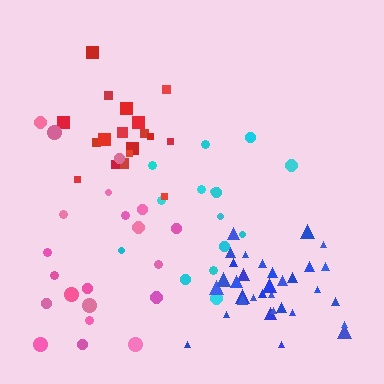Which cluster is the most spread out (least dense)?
Pink.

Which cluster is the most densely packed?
Red.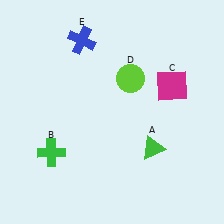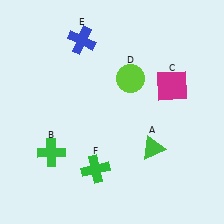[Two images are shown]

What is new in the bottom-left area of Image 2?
A green cross (F) was added in the bottom-left area of Image 2.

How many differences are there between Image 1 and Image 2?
There is 1 difference between the two images.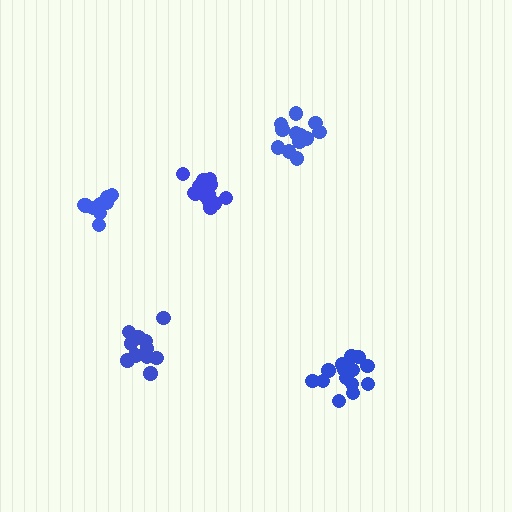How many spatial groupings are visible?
There are 5 spatial groupings.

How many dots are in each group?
Group 1: 12 dots, Group 2: 12 dots, Group 3: 10 dots, Group 4: 14 dots, Group 5: 16 dots (64 total).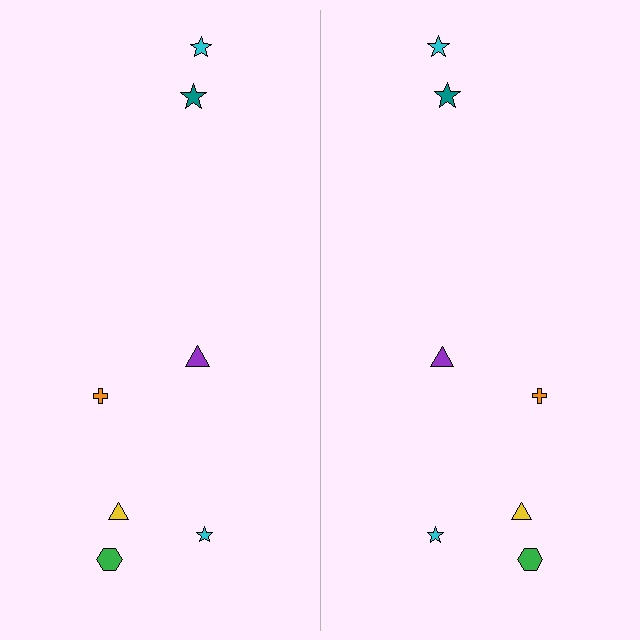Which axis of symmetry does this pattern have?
The pattern has a vertical axis of symmetry running through the center of the image.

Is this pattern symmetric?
Yes, this pattern has bilateral (reflection) symmetry.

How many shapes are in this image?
There are 14 shapes in this image.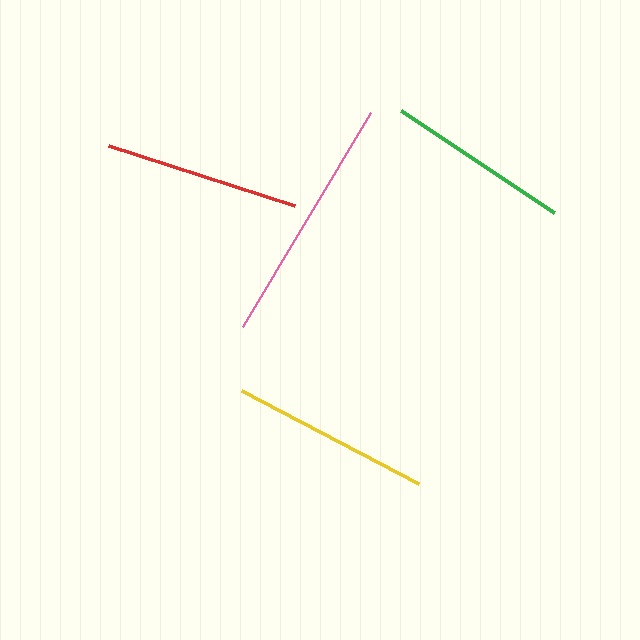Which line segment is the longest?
The pink line is the longest at approximately 249 pixels.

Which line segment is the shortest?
The green line is the shortest at approximately 185 pixels.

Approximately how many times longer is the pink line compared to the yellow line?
The pink line is approximately 1.2 times the length of the yellow line.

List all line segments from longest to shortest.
From longest to shortest: pink, yellow, red, green.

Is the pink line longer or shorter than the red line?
The pink line is longer than the red line.